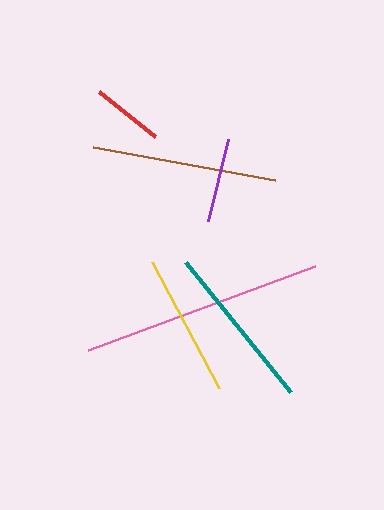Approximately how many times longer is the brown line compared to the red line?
The brown line is approximately 2.6 times the length of the red line.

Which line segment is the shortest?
The red line is the shortest at approximately 71 pixels.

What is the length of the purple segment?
The purple segment is approximately 85 pixels long.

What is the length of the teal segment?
The teal segment is approximately 167 pixels long.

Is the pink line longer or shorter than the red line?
The pink line is longer than the red line.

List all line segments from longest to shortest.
From longest to shortest: pink, brown, teal, yellow, purple, red.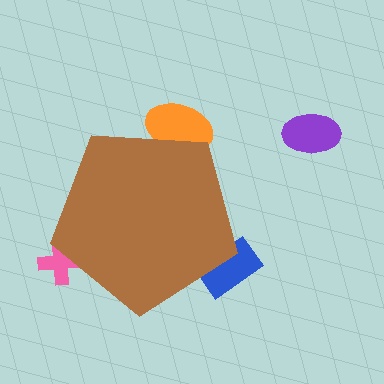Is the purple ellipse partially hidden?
No, the purple ellipse is fully visible.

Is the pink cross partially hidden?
Yes, the pink cross is partially hidden behind the brown pentagon.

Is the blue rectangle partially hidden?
Yes, the blue rectangle is partially hidden behind the brown pentagon.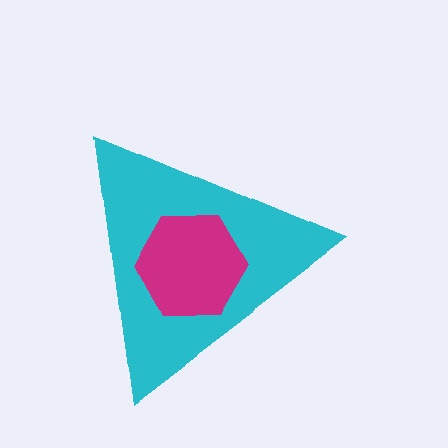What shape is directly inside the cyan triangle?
The magenta hexagon.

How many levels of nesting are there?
2.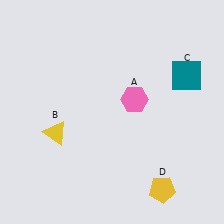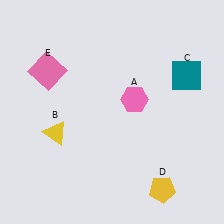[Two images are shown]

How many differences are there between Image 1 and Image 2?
There is 1 difference between the two images.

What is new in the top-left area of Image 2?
A pink square (E) was added in the top-left area of Image 2.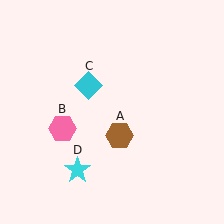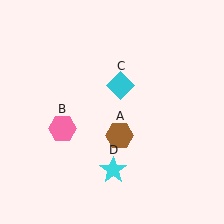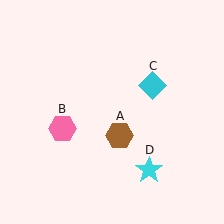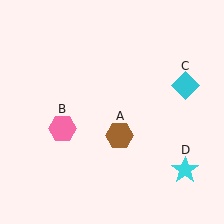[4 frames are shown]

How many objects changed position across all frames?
2 objects changed position: cyan diamond (object C), cyan star (object D).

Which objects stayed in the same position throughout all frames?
Brown hexagon (object A) and pink hexagon (object B) remained stationary.